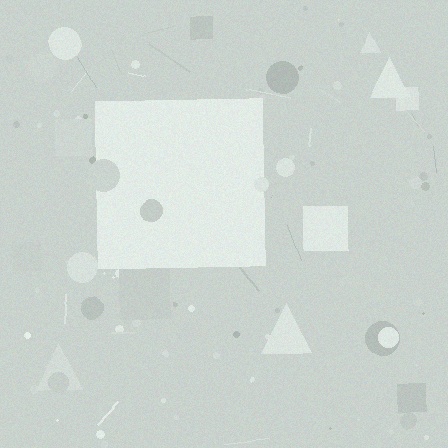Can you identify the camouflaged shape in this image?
The camouflaged shape is a square.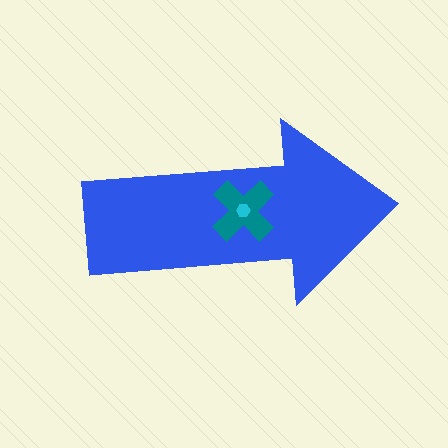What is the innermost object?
The cyan hexagon.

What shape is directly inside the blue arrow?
The teal cross.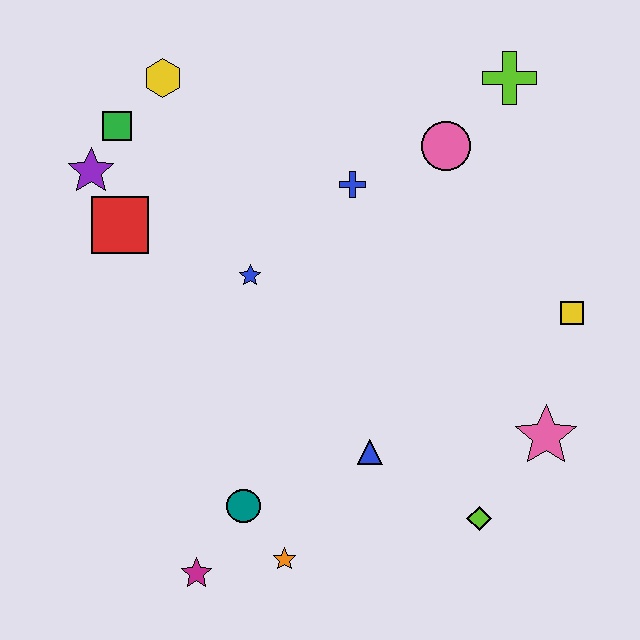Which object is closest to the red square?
The purple star is closest to the red square.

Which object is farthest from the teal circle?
The lime cross is farthest from the teal circle.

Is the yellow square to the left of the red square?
No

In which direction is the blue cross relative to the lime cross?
The blue cross is to the left of the lime cross.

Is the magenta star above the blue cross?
No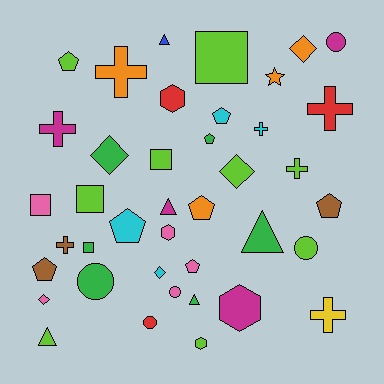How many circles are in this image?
There are 5 circles.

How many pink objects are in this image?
There are 5 pink objects.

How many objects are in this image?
There are 40 objects.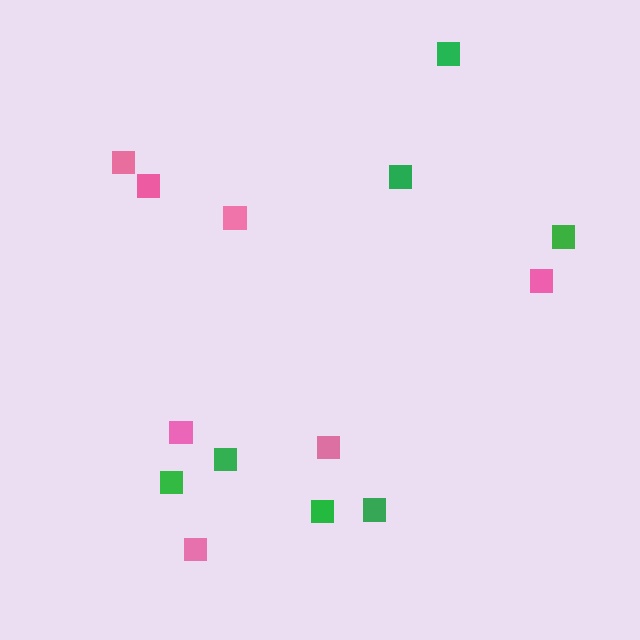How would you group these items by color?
There are 2 groups: one group of green squares (7) and one group of pink squares (7).